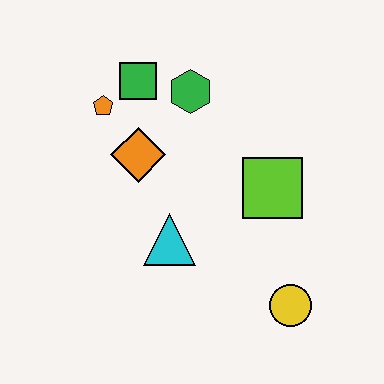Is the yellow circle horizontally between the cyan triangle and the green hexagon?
No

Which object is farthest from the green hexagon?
The yellow circle is farthest from the green hexagon.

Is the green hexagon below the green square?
Yes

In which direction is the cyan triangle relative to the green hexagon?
The cyan triangle is below the green hexagon.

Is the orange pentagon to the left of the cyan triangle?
Yes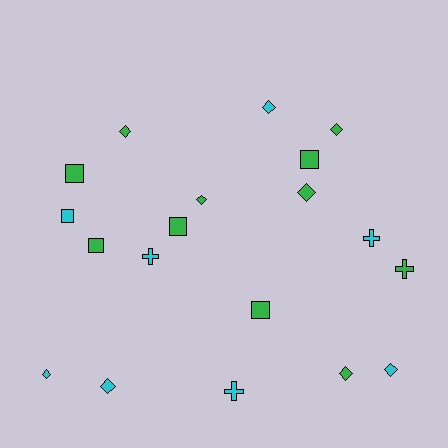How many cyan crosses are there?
There are 3 cyan crosses.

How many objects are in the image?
There are 19 objects.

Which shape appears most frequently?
Diamond, with 9 objects.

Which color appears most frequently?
Green, with 11 objects.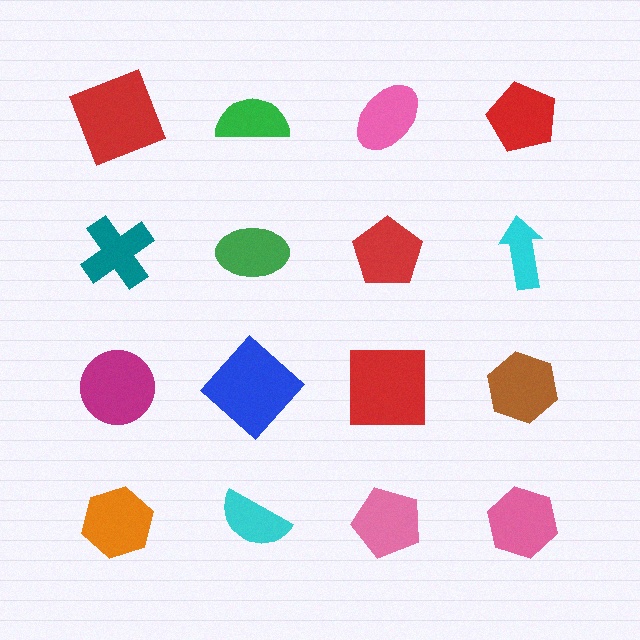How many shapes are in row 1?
4 shapes.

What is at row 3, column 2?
A blue diamond.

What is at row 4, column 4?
A pink hexagon.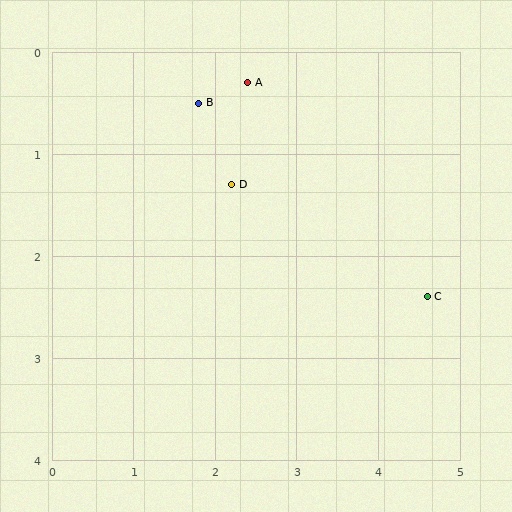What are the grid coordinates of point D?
Point D is at approximately (2.2, 1.3).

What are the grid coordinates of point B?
Point B is at approximately (1.8, 0.5).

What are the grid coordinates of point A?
Point A is at approximately (2.4, 0.3).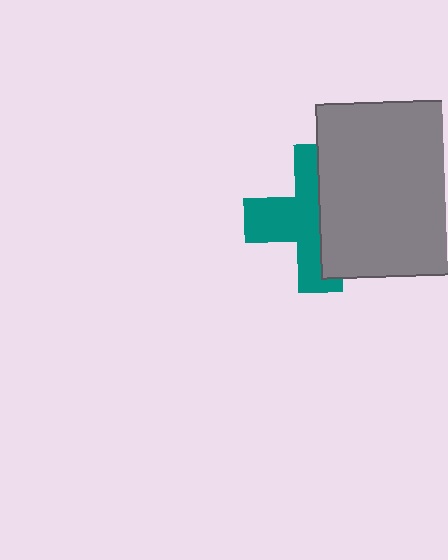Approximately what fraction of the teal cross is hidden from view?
Roughly 46% of the teal cross is hidden behind the gray square.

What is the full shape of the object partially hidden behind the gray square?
The partially hidden object is a teal cross.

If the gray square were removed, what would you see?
You would see the complete teal cross.